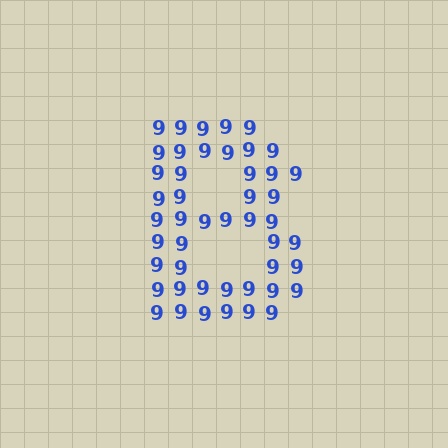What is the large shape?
The large shape is the letter B.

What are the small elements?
The small elements are digit 9's.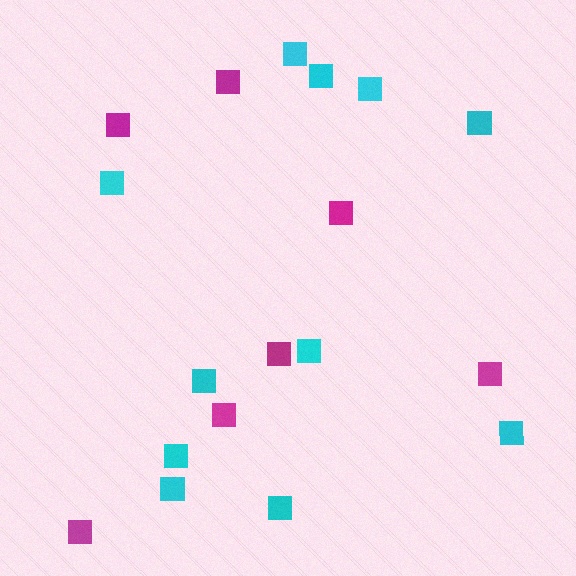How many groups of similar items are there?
There are 2 groups: one group of magenta squares (7) and one group of cyan squares (11).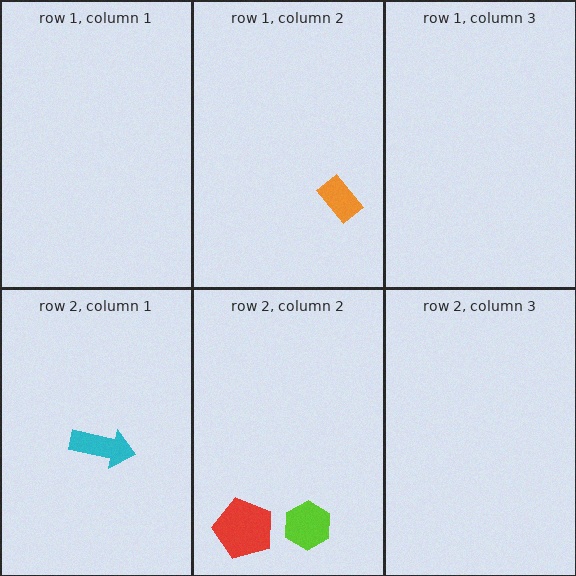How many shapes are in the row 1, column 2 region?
1.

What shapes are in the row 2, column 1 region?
The cyan arrow.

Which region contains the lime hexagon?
The row 2, column 2 region.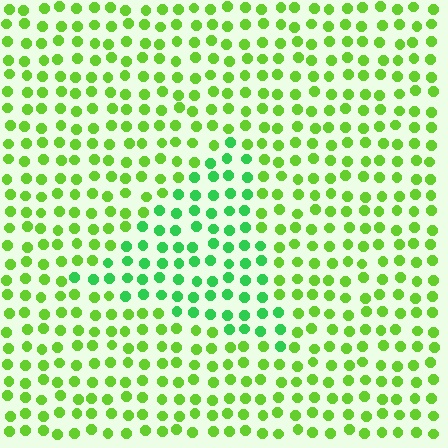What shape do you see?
I see a triangle.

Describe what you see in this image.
The image is filled with small lime elements in a uniform arrangement. A triangle-shaped region is visible where the elements are tinted to a slightly different hue, forming a subtle color boundary.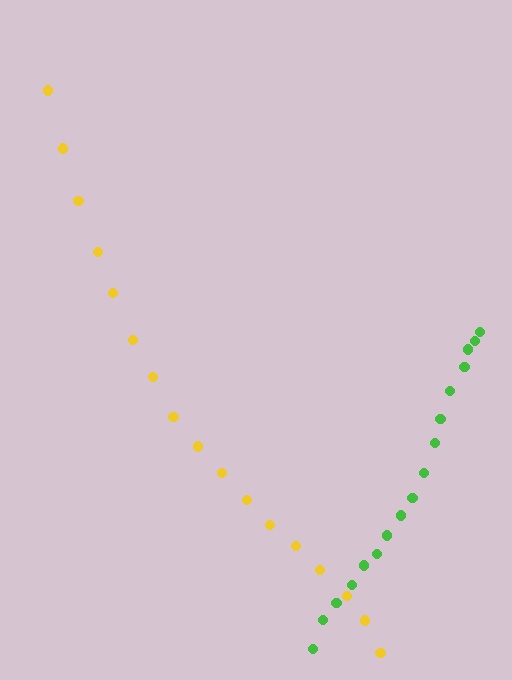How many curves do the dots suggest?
There are 2 distinct paths.